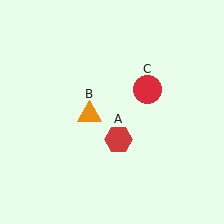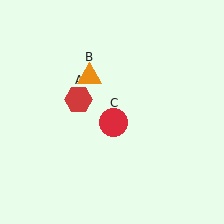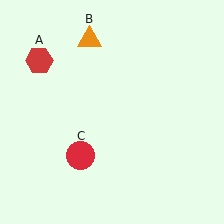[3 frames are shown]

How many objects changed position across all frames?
3 objects changed position: red hexagon (object A), orange triangle (object B), red circle (object C).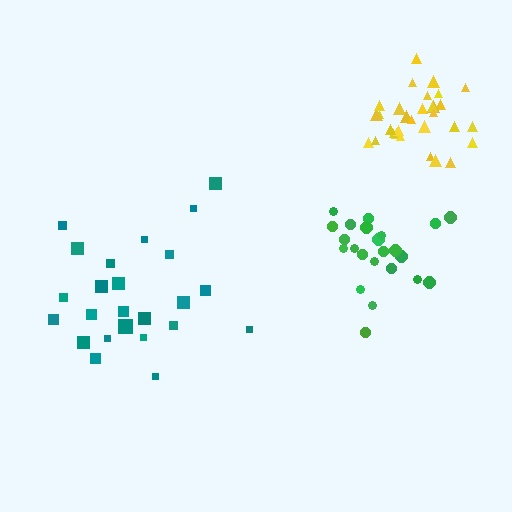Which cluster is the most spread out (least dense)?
Teal.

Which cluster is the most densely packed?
Yellow.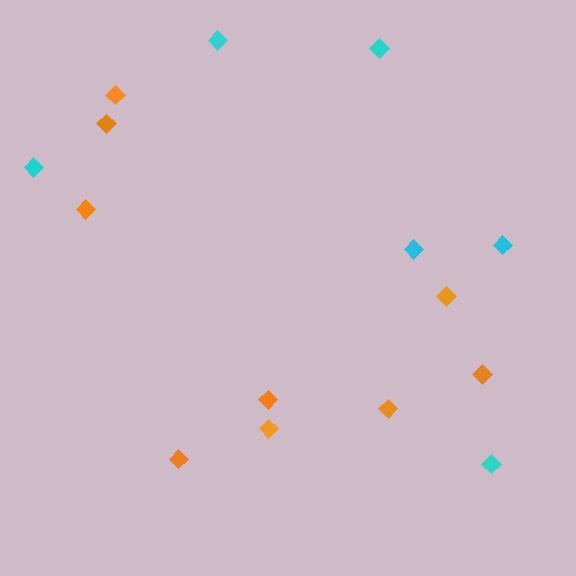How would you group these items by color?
There are 2 groups: one group of cyan diamonds (6) and one group of orange diamonds (9).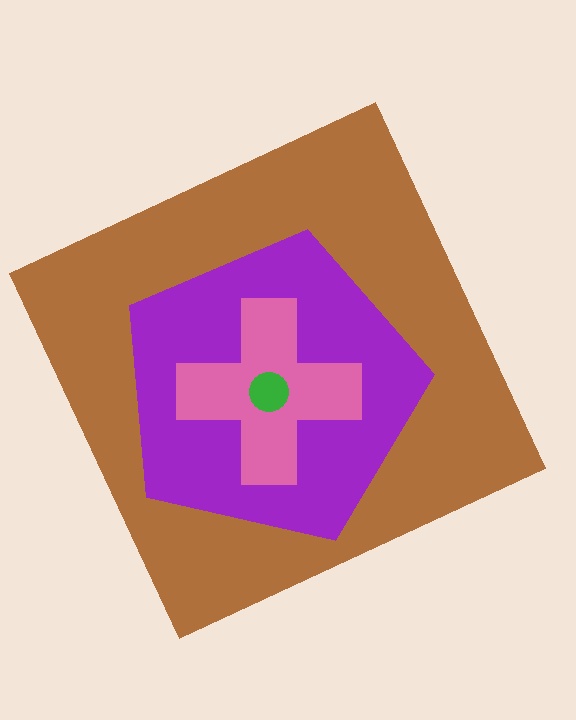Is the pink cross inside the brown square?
Yes.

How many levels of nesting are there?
4.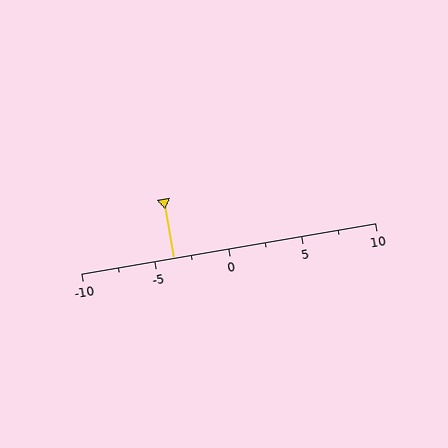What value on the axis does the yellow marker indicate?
The marker indicates approximately -3.8.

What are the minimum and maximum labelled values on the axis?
The axis runs from -10 to 10.